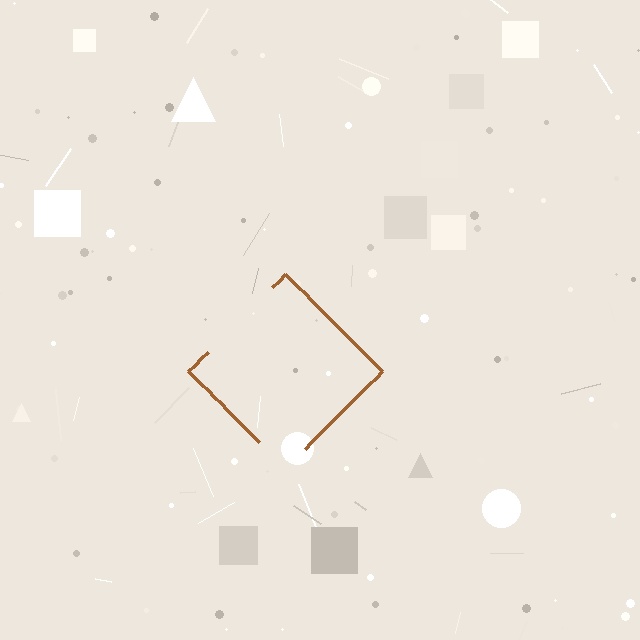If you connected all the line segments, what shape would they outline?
They would outline a diamond.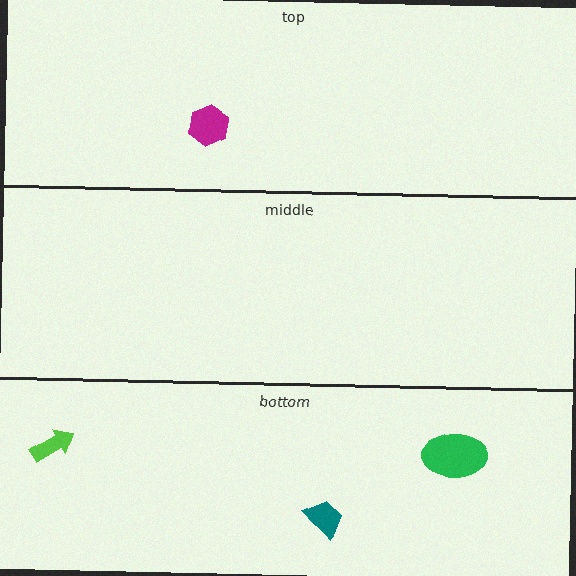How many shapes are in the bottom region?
3.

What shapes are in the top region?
The magenta hexagon.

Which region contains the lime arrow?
The bottom region.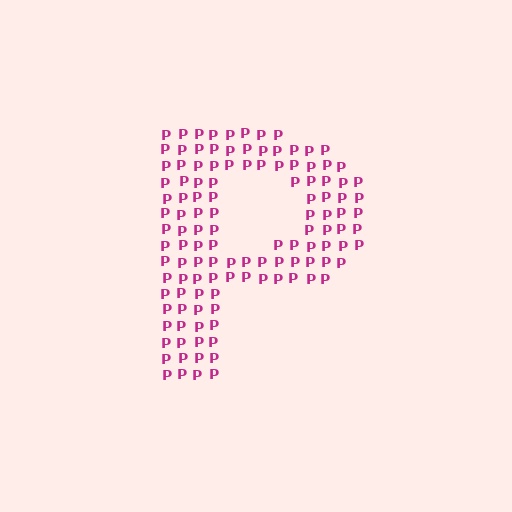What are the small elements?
The small elements are letter P's.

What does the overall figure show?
The overall figure shows the letter P.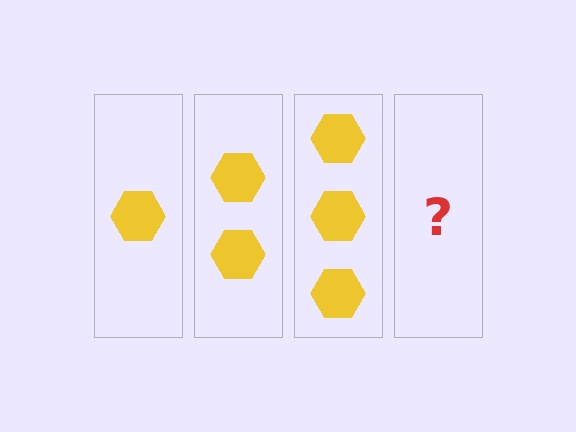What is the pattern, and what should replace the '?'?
The pattern is that each step adds one more hexagon. The '?' should be 4 hexagons.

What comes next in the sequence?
The next element should be 4 hexagons.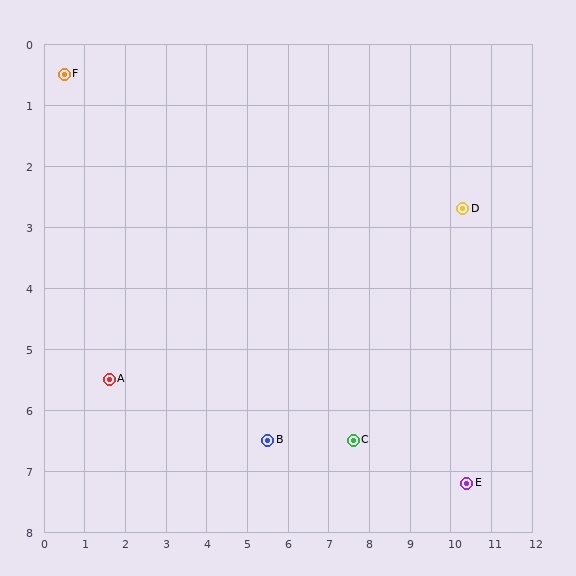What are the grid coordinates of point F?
Point F is at approximately (0.5, 0.5).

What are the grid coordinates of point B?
Point B is at approximately (5.5, 6.5).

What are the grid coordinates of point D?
Point D is at approximately (10.3, 2.7).